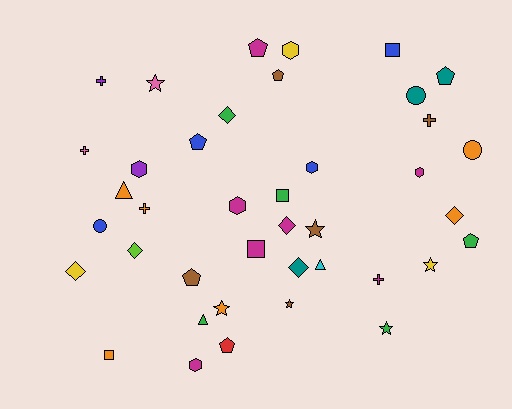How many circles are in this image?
There are 3 circles.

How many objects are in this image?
There are 40 objects.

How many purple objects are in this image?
There are 2 purple objects.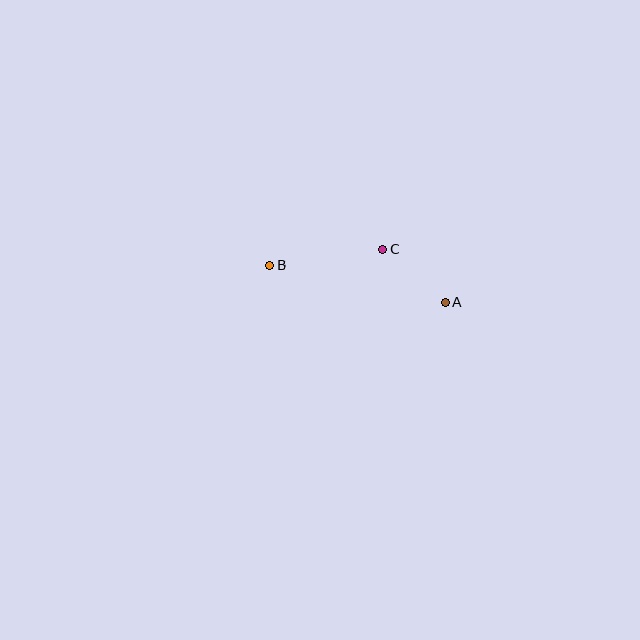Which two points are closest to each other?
Points A and C are closest to each other.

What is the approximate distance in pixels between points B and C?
The distance between B and C is approximately 114 pixels.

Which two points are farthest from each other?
Points A and B are farthest from each other.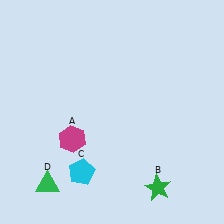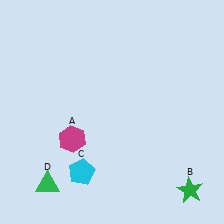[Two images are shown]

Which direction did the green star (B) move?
The green star (B) moved right.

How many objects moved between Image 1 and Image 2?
1 object moved between the two images.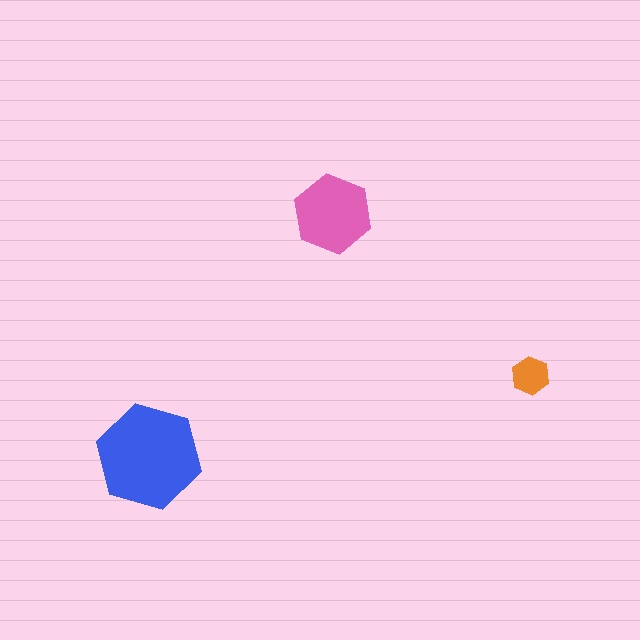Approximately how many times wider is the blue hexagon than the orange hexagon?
About 2.5 times wider.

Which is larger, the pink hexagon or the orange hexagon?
The pink one.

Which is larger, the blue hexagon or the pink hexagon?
The blue one.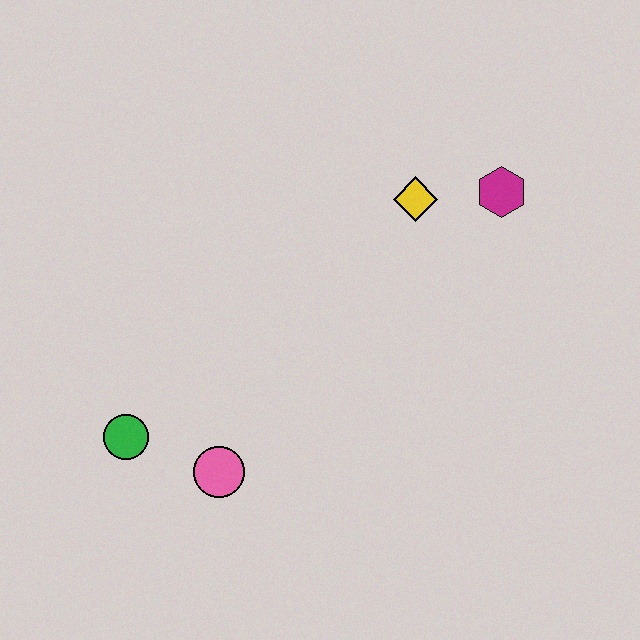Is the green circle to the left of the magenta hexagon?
Yes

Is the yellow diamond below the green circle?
No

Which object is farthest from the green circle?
The magenta hexagon is farthest from the green circle.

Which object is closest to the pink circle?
The green circle is closest to the pink circle.